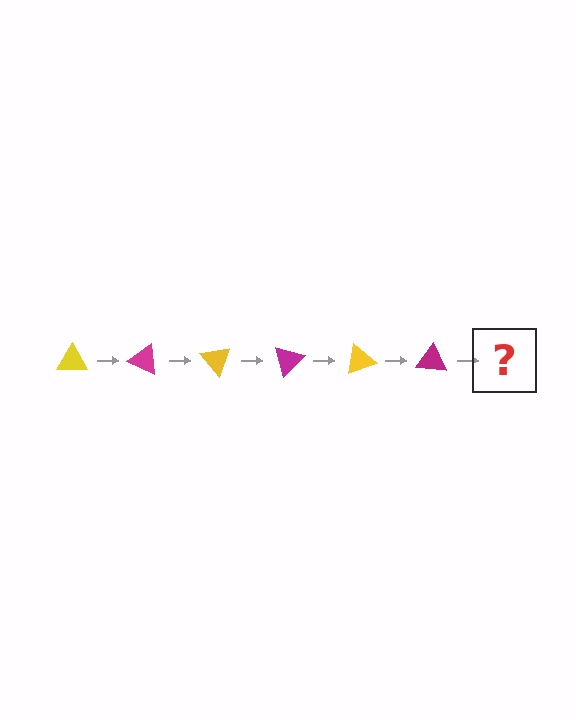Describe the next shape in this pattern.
It should be a yellow triangle, rotated 150 degrees from the start.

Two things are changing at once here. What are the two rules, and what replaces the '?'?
The two rules are that it rotates 25 degrees each step and the color cycles through yellow and magenta. The '?' should be a yellow triangle, rotated 150 degrees from the start.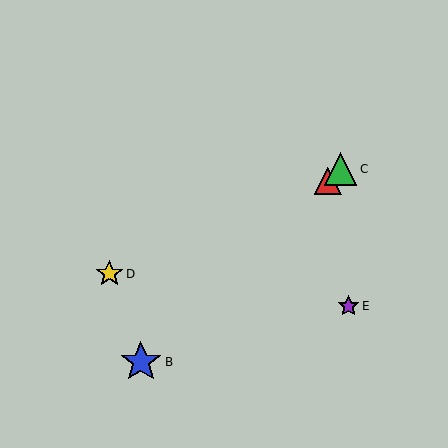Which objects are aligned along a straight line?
Objects A, B, C are aligned along a straight line.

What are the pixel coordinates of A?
Object A is at (328, 181).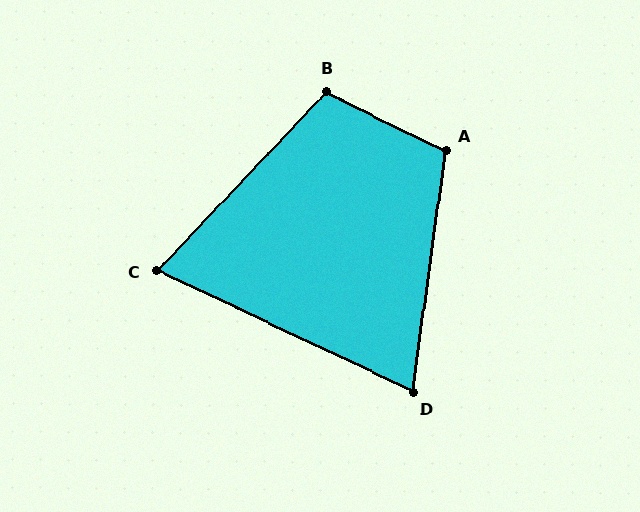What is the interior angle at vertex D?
Approximately 73 degrees (acute).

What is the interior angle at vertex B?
Approximately 107 degrees (obtuse).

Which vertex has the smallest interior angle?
C, at approximately 72 degrees.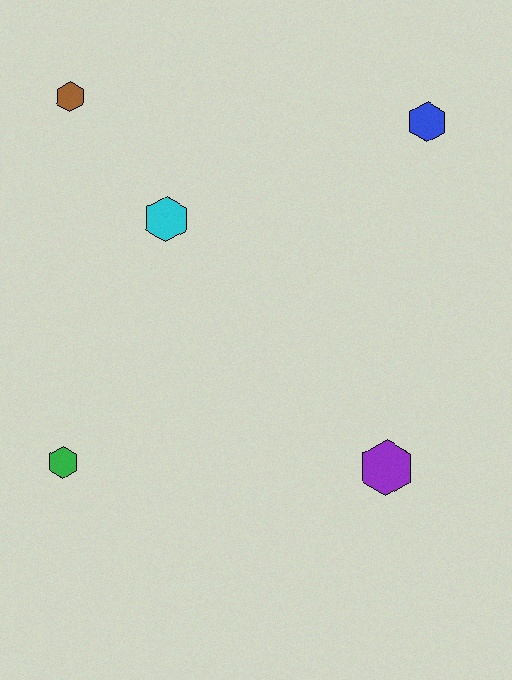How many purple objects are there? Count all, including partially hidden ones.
There is 1 purple object.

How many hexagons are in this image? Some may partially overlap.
There are 5 hexagons.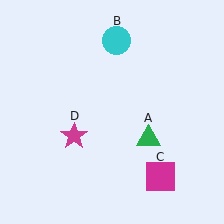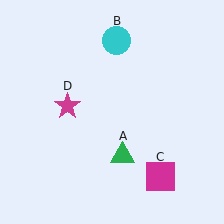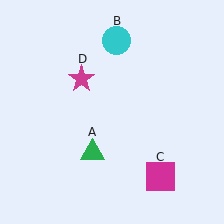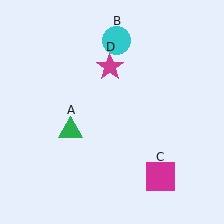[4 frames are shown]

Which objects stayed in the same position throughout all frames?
Cyan circle (object B) and magenta square (object C) remained stationary.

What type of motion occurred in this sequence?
The green triangle (object A), magenta star (object D) rotated clockwise around the center of the scene.